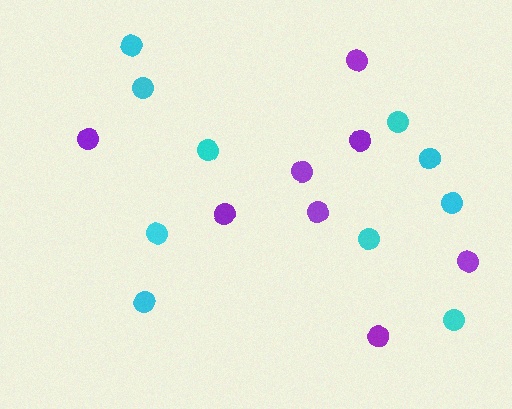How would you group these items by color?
There are 2 groups: one group of purple circles (8) and one group of cyan circles (10).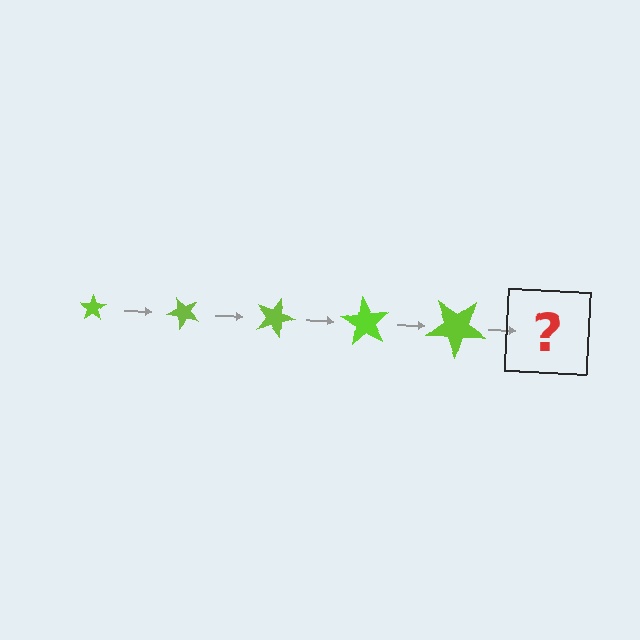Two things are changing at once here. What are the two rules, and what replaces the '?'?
The two rules are that the star grows larger each step and it rotates 45 degrees each step. The '?' should be a star, larger than the previous one and rotated 225 degrees from the start.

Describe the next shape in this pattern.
It should be a star, larger than the previous one and rotated 225 degrees from the start.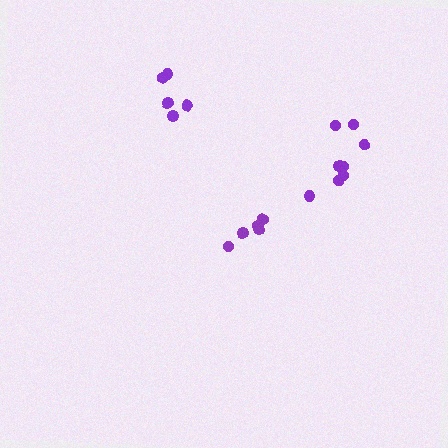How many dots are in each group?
Group 1: 5 dots, Group 2: 5 dots, Group 3: 9 dots (19 total).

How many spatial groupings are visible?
There are 3 spatial groupings.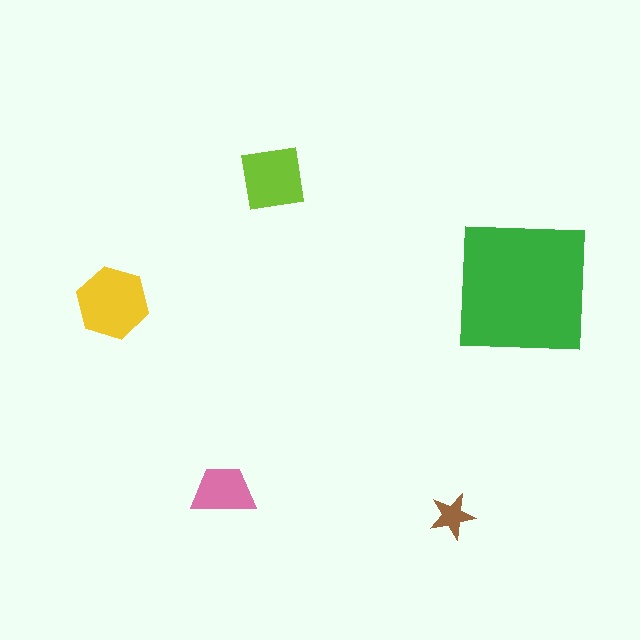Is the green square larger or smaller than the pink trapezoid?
Larger.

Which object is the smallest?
The brown star.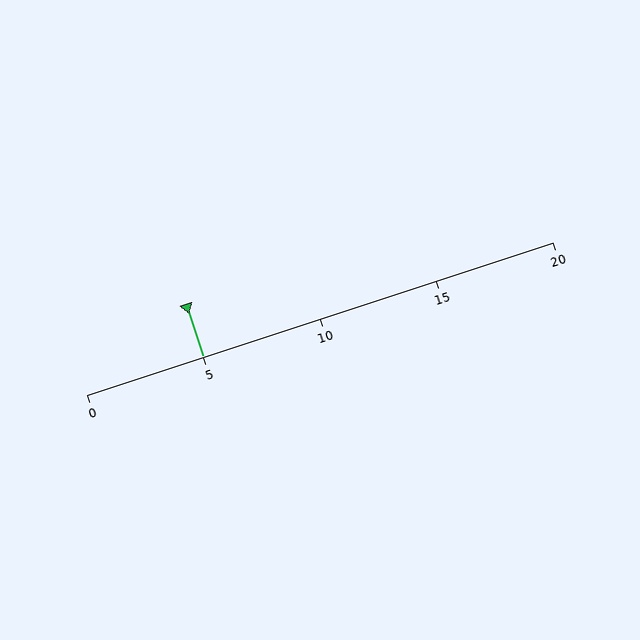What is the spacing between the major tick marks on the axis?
The major ticks are spaced 5 apart.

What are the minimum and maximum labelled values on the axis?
The axis runs from 0 to 20.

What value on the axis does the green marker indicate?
The marker indicates approximately 5.